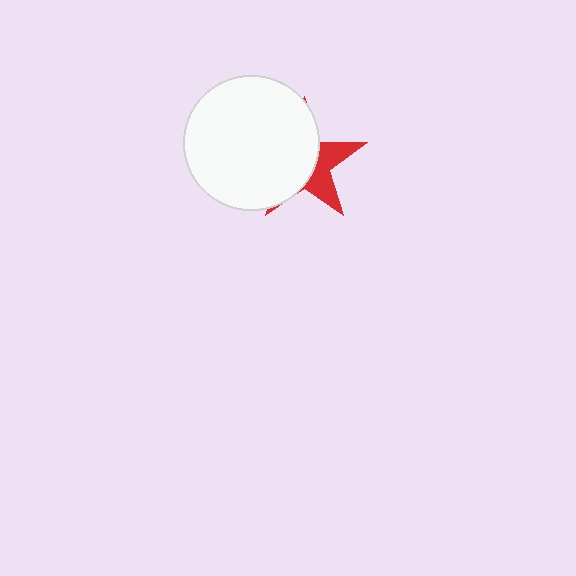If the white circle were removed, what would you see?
You would see the complete red star.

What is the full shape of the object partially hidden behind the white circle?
The partially hidden object is a red star.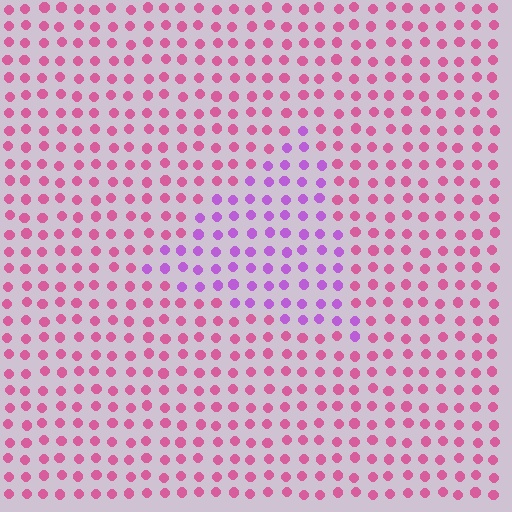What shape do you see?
I see a triangle.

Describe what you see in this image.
The image is filled with small pink elements in a uniform arrangement. A triangle-shaped region is visible where the elements are tinted to a slightly different hue, forming a subtle color boundary.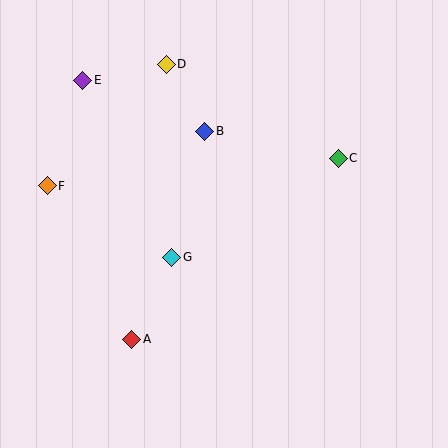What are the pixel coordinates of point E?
Point E is at (83, 80).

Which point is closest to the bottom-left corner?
Point A is closest to the bottom-left corner.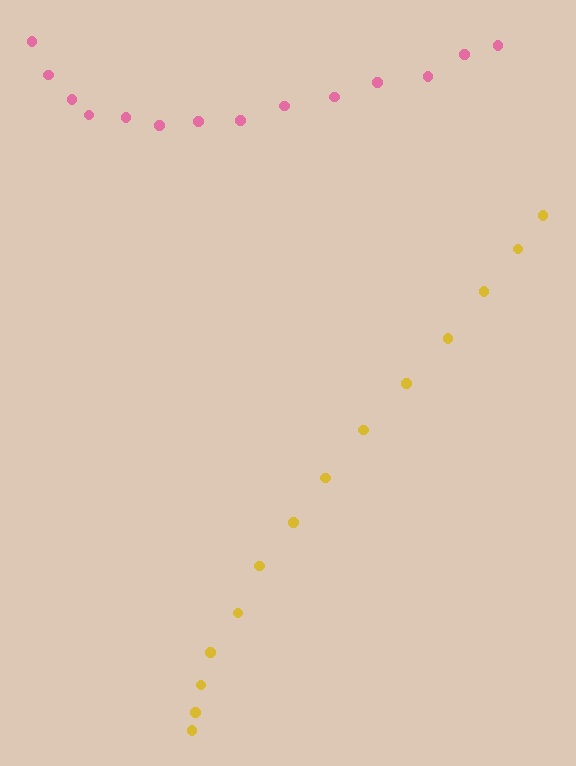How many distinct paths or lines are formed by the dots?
There are 2 distinct paths.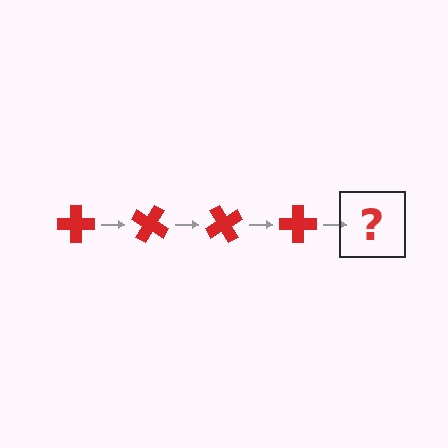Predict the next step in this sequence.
The next step is a red cross rotated 120 degrees.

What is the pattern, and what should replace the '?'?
The pattern is that the cross rotates 30 degrees each step. The '?' should be a red cross rotated 120 degrees.